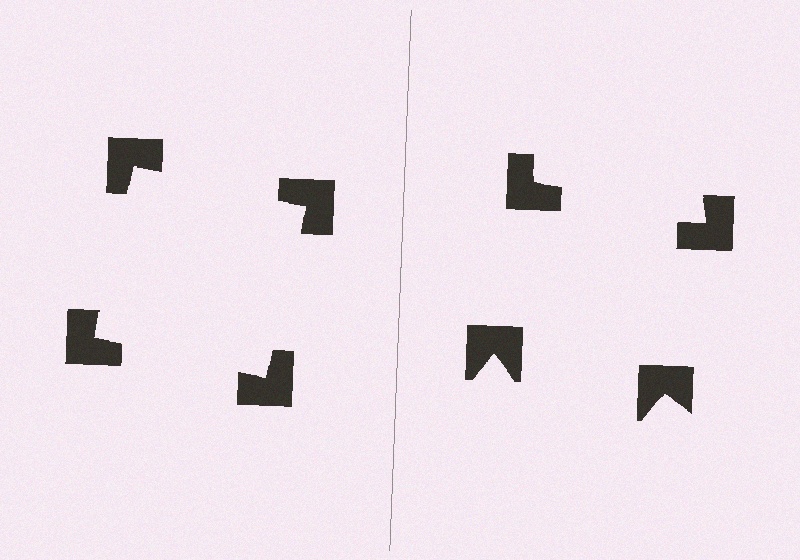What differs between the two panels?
The notched squares are positioned identically on both sides; only the wedge orientations differ. On the left they align to a square; on the right they are misaligned.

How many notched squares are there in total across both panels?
8 — 4 on each side.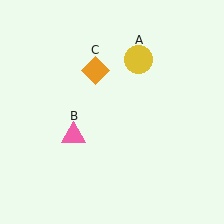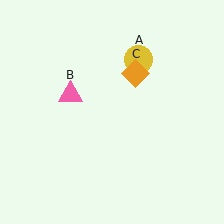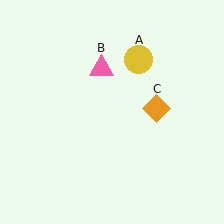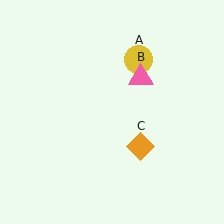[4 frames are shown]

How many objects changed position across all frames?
2 objects changed position: pink triangle (object B), orange diamond (object C).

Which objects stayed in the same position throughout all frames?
Yellow circle (object A) remained stationary.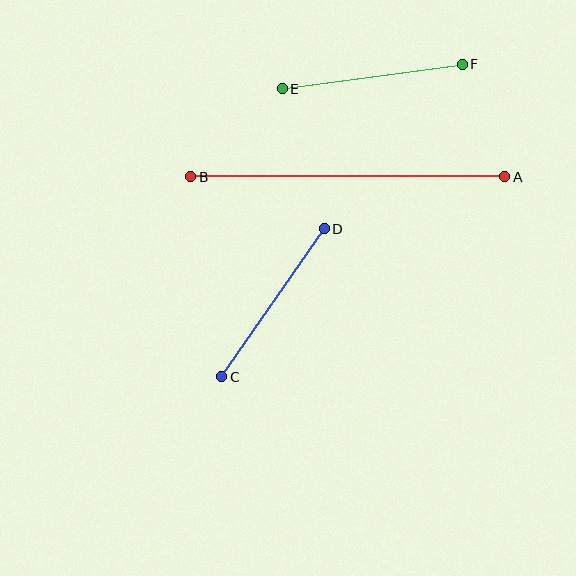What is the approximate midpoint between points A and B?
The midpoint is at approximately (348, 177) pixels.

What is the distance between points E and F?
The distance is approximately 182 pixels.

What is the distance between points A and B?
The distance is approximately 314 pixels.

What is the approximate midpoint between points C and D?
The midpoint is at approximately (273, 303) pixels.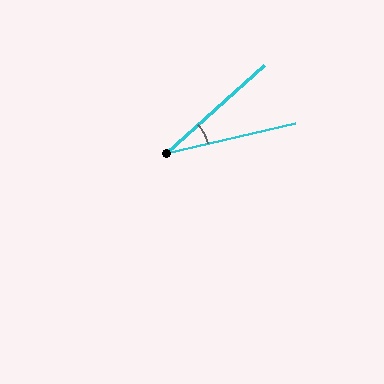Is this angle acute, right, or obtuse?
It is acute.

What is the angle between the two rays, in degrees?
Approximately 29 degrees.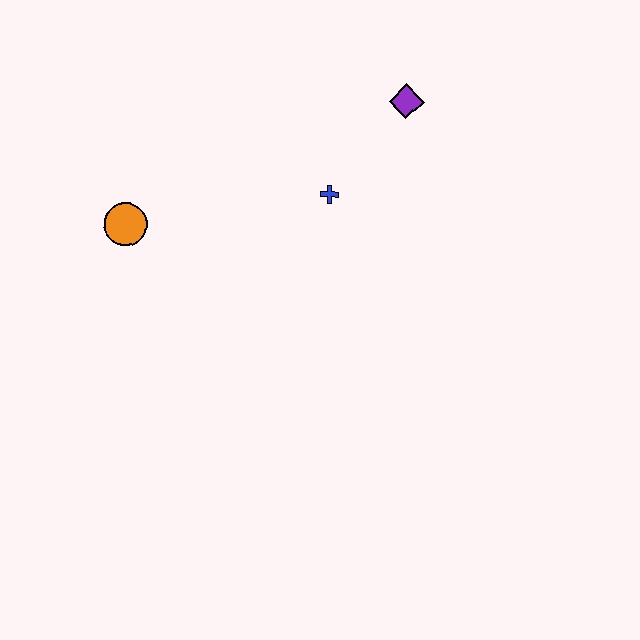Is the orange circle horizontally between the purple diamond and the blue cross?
No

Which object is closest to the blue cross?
The purple diamond is closest to the blue cross.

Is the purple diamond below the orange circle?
No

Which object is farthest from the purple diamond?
The orange circle is farthest from the purple diamond.